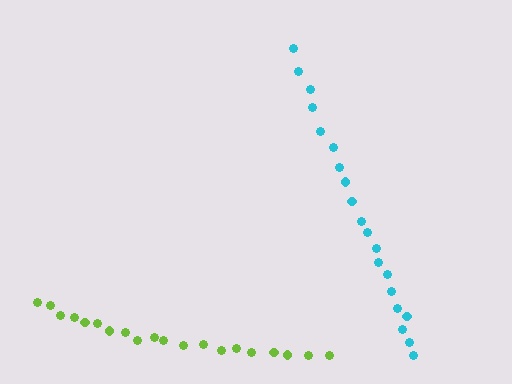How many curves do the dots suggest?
There are 2 distinct paths.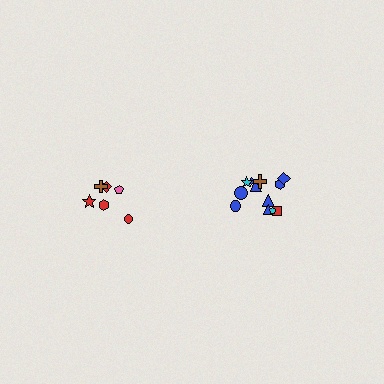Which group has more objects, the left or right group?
The right group.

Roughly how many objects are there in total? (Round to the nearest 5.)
Roughly 20 objects in total.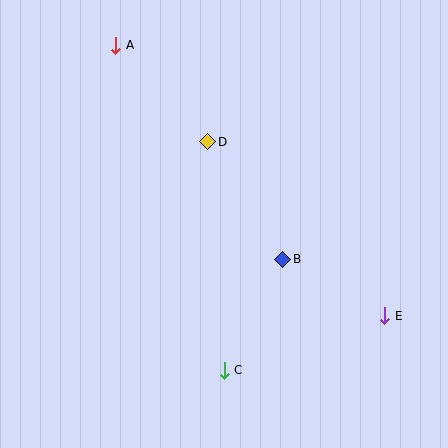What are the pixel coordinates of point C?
Point C is at (224, 370).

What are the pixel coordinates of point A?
Point A is at (116, 45).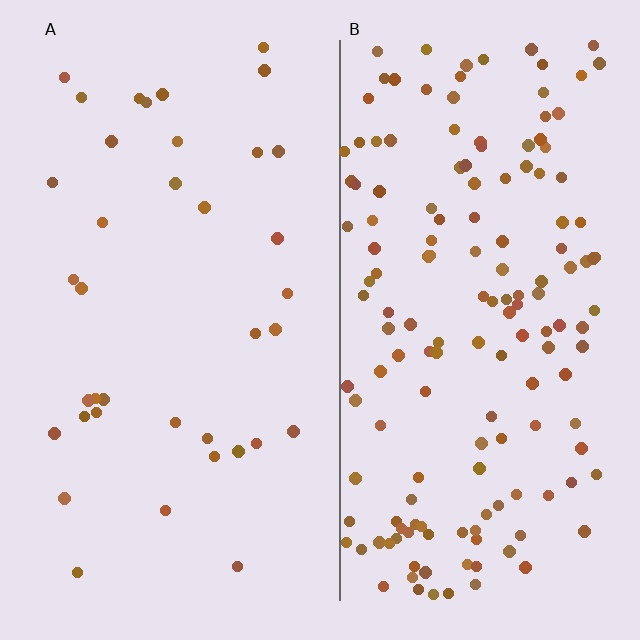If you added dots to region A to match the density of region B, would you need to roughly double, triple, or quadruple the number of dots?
Approximately quadruple.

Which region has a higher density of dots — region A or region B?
B (the right).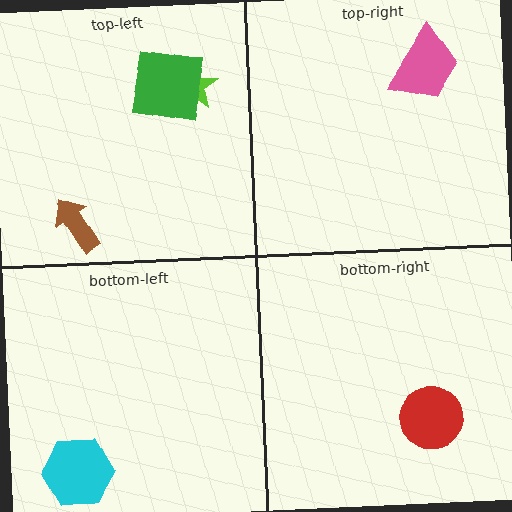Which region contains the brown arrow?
The top-left region.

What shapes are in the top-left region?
The lime star, the green square, the brown arrow.